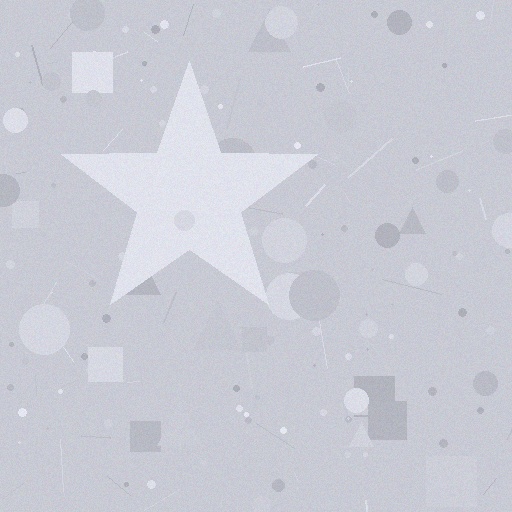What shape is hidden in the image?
A star is hidden in the image.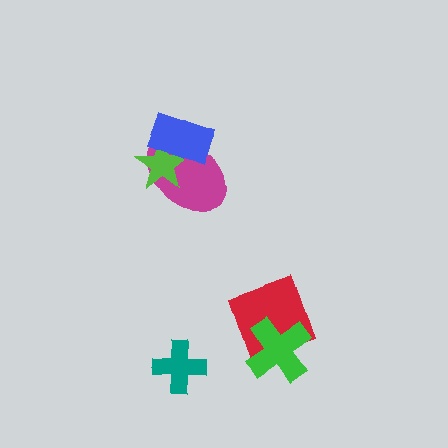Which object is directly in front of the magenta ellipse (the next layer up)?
The lime star is directly in front of the magenta ellipse.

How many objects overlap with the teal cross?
0 objects overlap with the teal cross.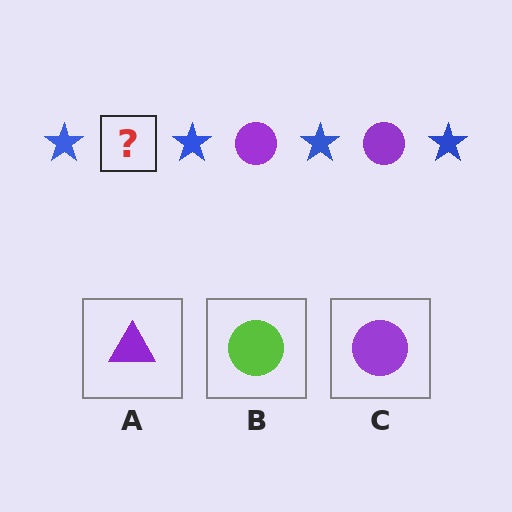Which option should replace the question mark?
Option C.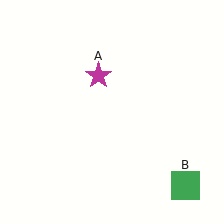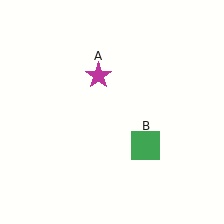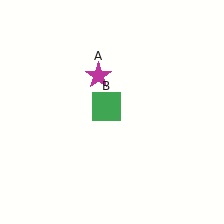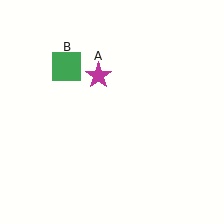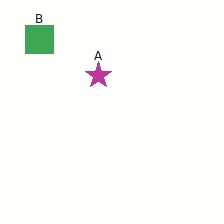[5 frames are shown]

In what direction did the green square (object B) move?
The green square (object B) moved up and to the left.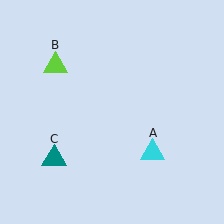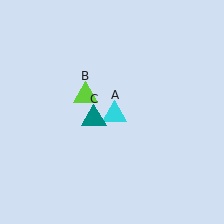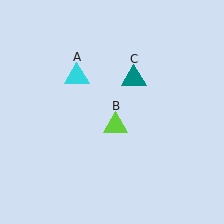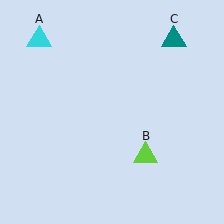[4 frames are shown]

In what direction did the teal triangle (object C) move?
The teal triangle (object C) moved up and to the right.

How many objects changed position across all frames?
3 objects changed position: cyan triangle (object A), lime triangle (object B), teal triangle (object C).